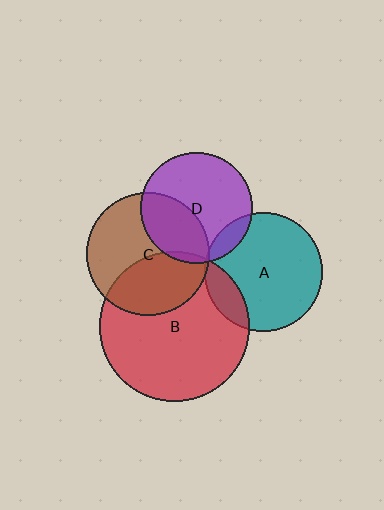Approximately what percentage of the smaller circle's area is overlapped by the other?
Approximately 10%.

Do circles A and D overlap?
Yes.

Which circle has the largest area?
Circle B (red).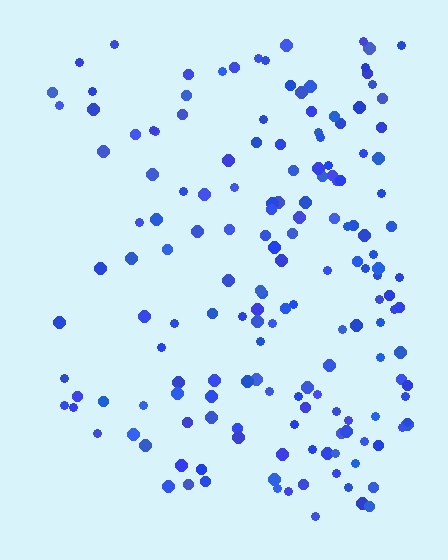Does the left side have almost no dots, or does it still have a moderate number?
Still a moderate number, just noticeably fewer than the right.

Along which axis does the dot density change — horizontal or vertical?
Horizontal.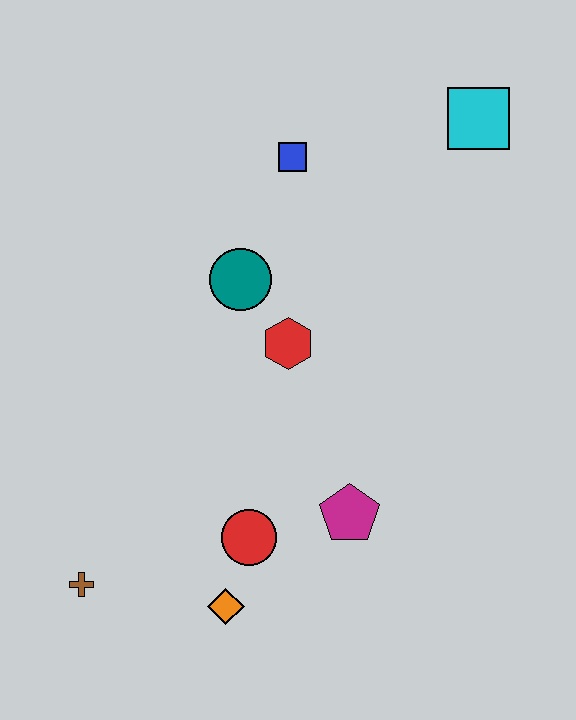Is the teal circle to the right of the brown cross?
Yes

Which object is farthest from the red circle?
The cyan square is farthest from the red circle.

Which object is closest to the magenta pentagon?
The red circle is closest to the magenta pentagon.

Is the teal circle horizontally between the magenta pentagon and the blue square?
No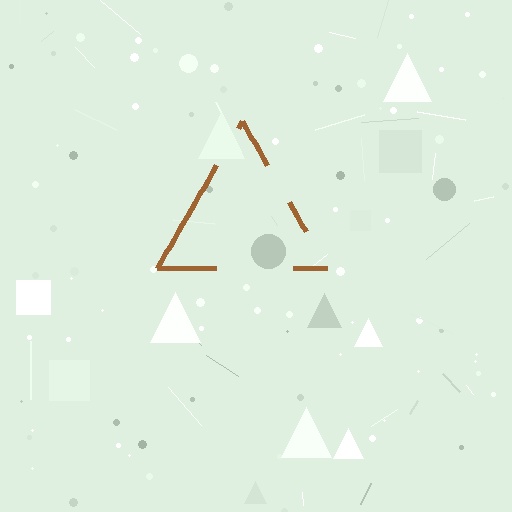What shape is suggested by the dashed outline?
The dashed outline suggests a triangle.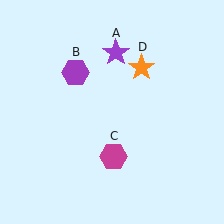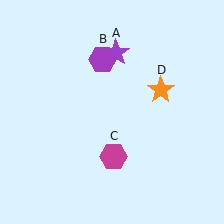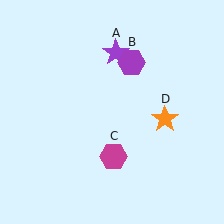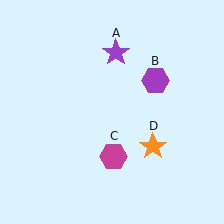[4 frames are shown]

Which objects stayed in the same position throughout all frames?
Purple star (object A) and magenta hexagon (object C) remained stationary.